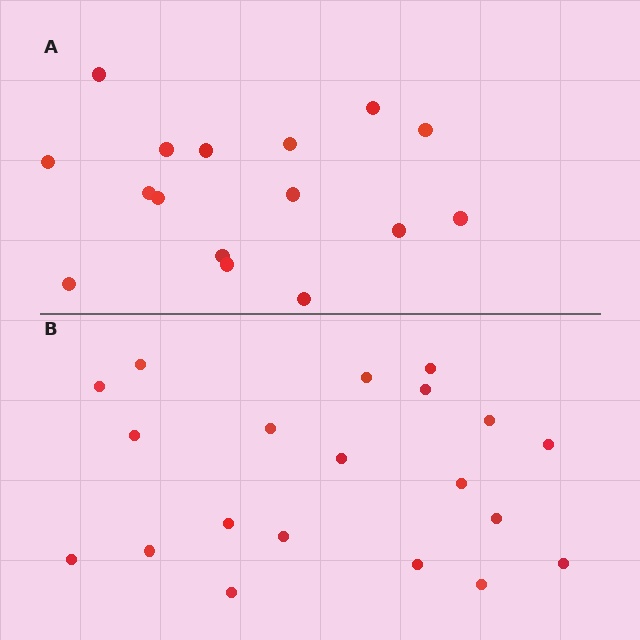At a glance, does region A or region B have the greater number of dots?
Region B (the bottom region) has more dots.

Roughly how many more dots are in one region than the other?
Region B has about 4 more dots than region A.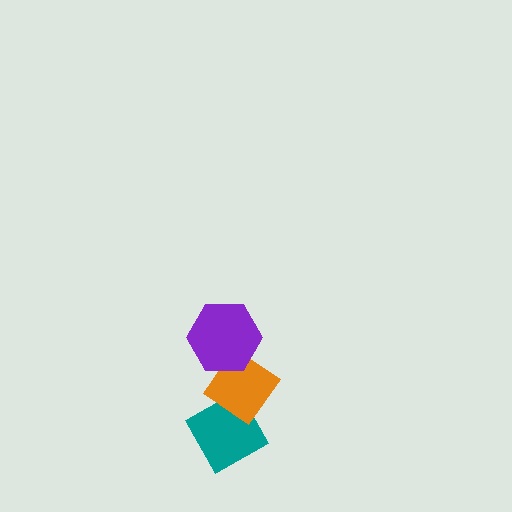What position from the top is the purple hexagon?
The purple hexagon is 1st from the top.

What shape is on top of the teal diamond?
The orange diamond is on top of the teal diamond.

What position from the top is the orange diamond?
The orange diamond is 2nd from the top.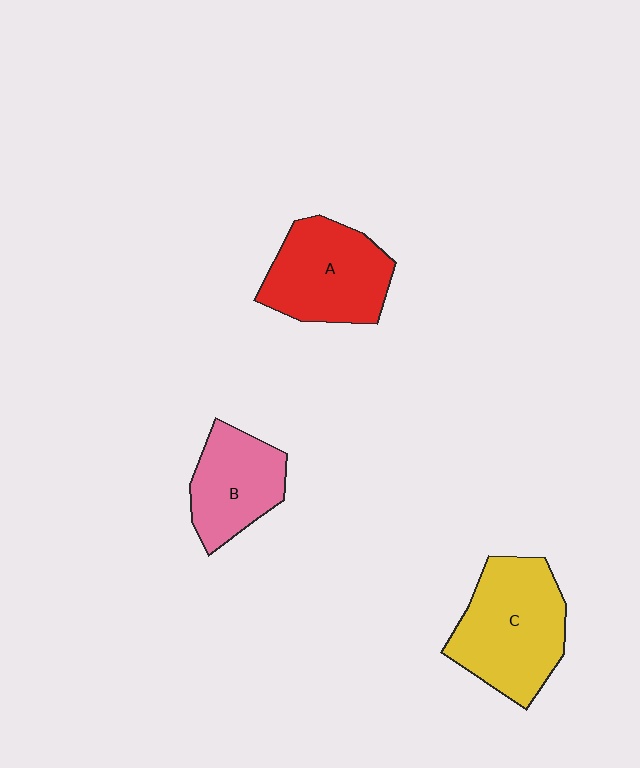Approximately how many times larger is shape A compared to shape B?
Approximately 1.3 times.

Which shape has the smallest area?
Shape B (pink).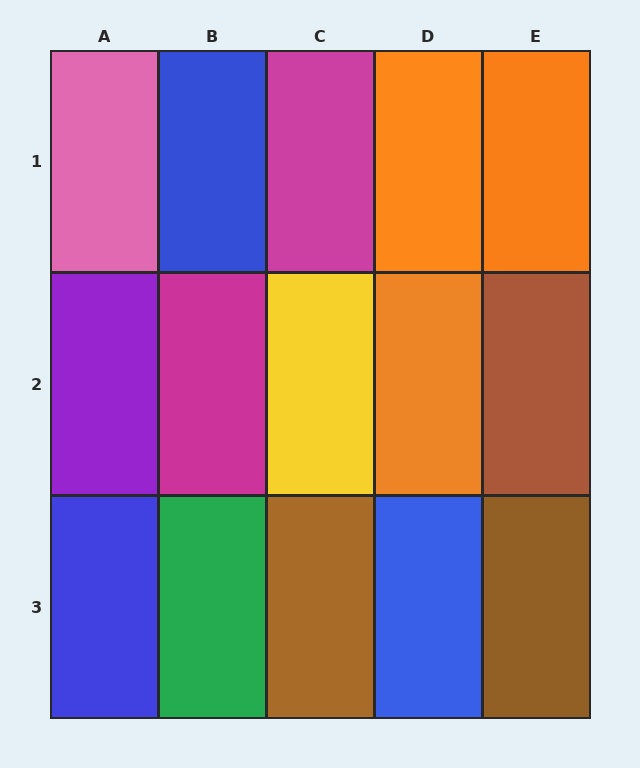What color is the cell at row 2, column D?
Orange.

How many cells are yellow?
1 cell is yellow.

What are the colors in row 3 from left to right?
Blue, green, brown, blue, brown.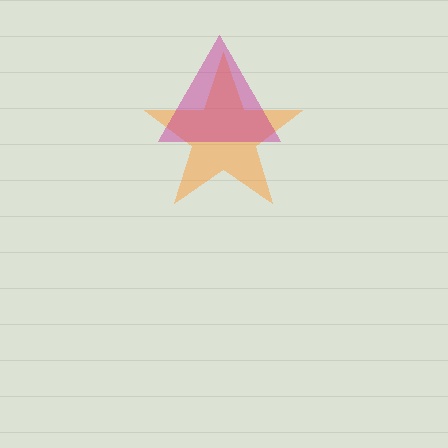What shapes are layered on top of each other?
The layered shapes are: an orange star, a magenta triangle.